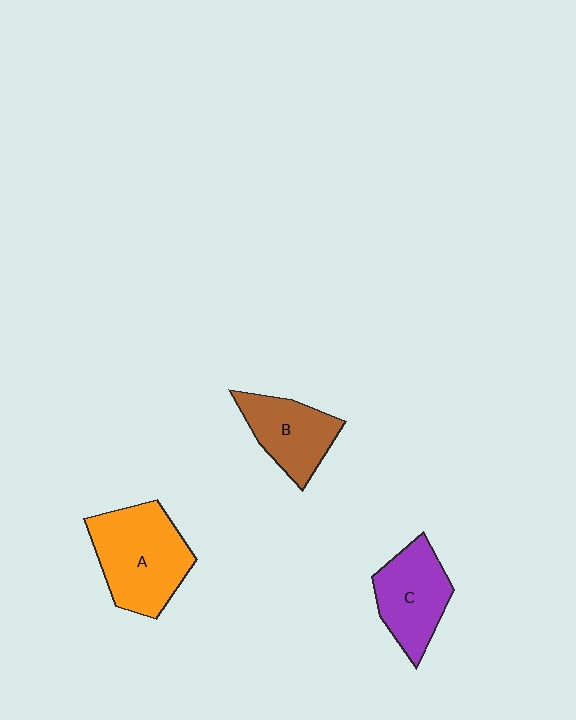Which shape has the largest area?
Shape A (orange).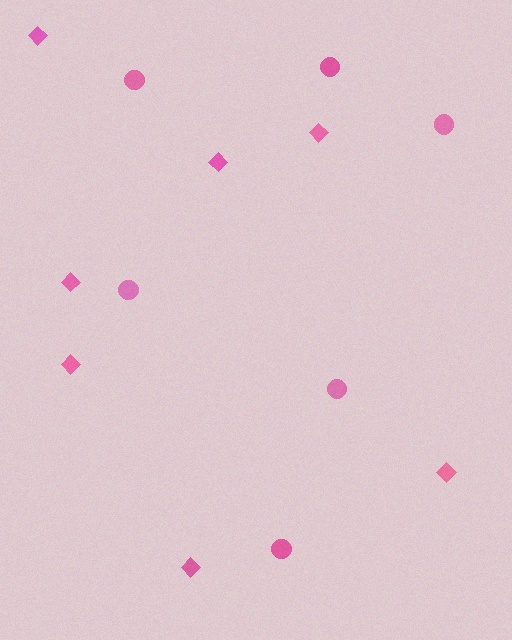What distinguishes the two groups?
There are 2 groups: one group of diamonds (7) and one group of circles (6).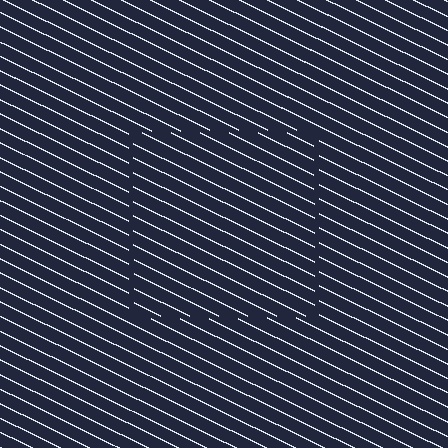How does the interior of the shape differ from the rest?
The interior of the shape contains the same grating, shifted by half a period — the contour is defined by the phase discontinuity where line-ends from the inner and outer gratings abut.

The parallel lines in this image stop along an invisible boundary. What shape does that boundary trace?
An illusory square. The interior of the shape contains the same grating, shifted by half a period — the contour is defined by the phase discontinuity where line-ends from the inner and outer gratings abut.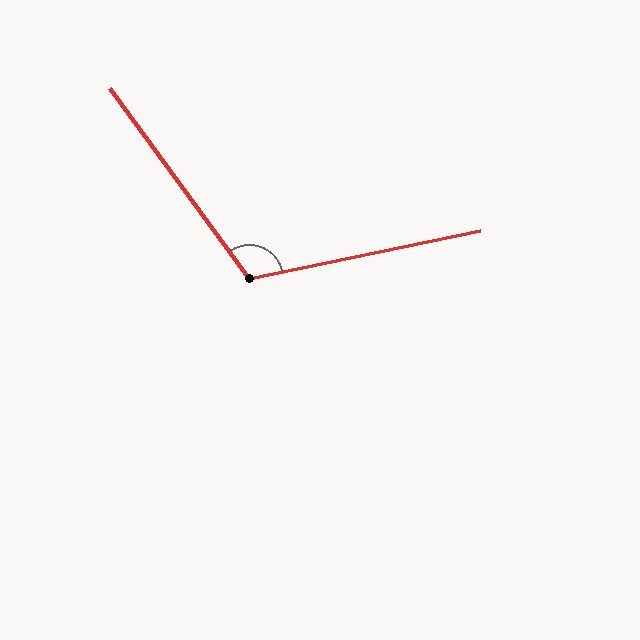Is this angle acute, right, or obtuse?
It is obtuse.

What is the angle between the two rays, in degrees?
Approximately 114 degrees.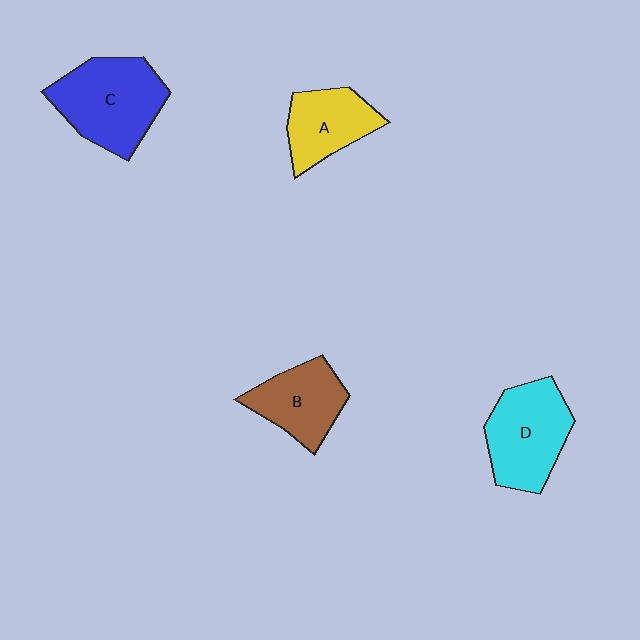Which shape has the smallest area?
Shape A (yellow).